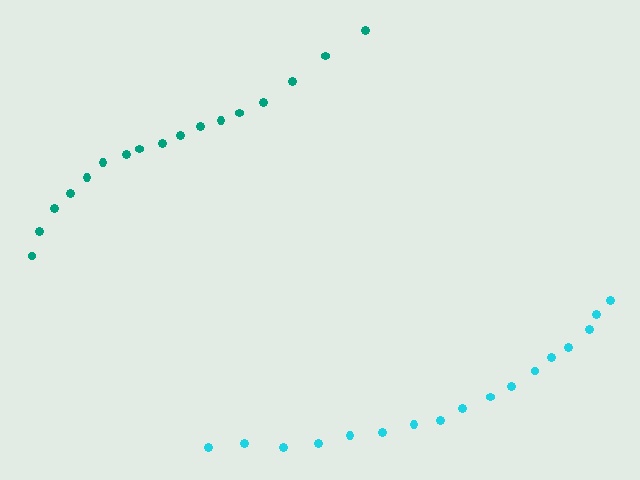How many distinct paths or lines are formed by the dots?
There are 2 distinct paths.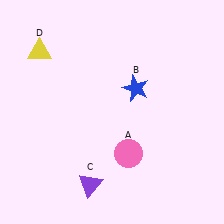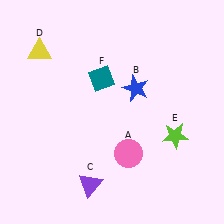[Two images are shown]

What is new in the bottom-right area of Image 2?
A lime star (E) was added in the bottom-right area of Image 2.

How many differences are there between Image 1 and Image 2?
There are 2 differences between the two images.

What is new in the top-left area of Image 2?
A teal diamond (F) was added in the top-left area of Image 2.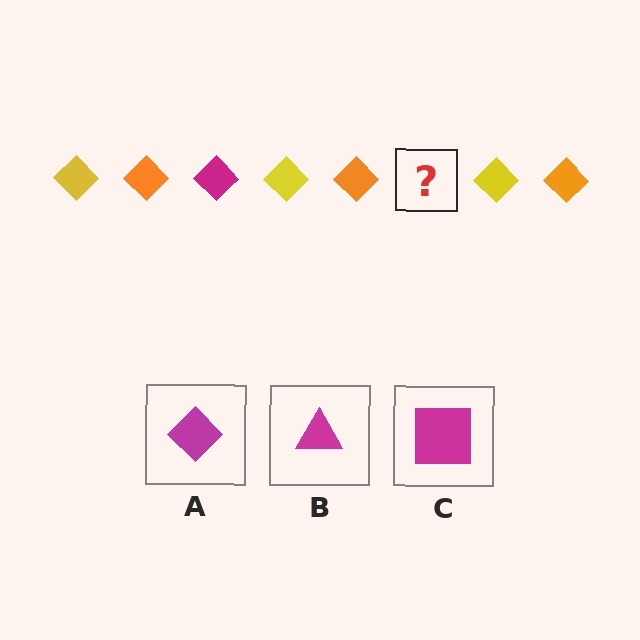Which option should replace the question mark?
Option A.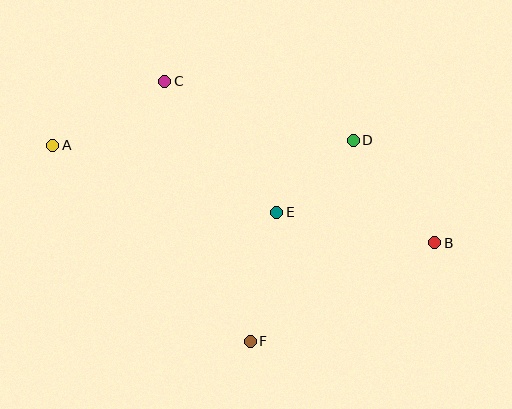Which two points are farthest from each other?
Points A and B are farthest from each other.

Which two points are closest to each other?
Points D and E are closest to each other.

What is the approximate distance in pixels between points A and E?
The distance between A and E is approximately 234 pixels.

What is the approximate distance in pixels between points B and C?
The distance between B and C is approximately 315 pixels.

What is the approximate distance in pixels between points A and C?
The distance between A and C is approximately 129 pixels.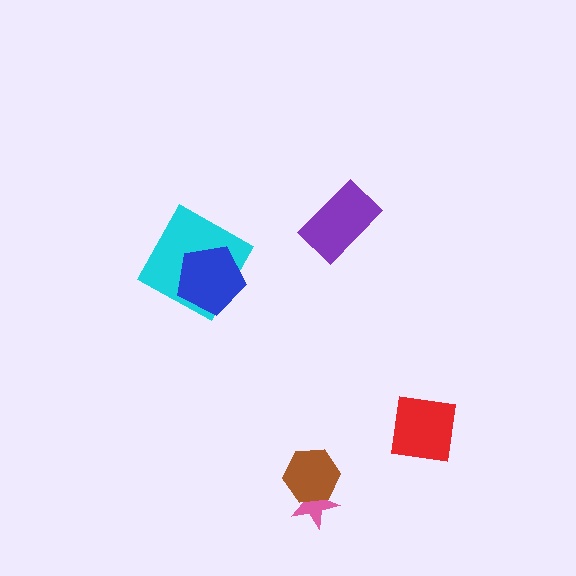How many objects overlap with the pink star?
1 object overlaps with the pink star.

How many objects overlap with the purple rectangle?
0 objects overlap with the purple rectangle.